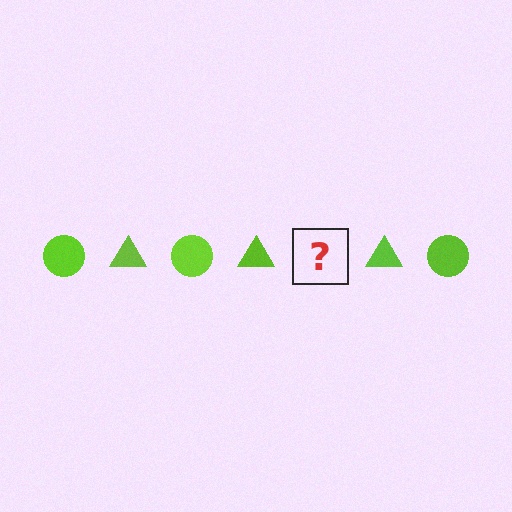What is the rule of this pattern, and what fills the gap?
The rule is that the pattern cycles through circle, triangle shapes in lime. The gap should be filled with a lime circle.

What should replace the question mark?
The question mark should be replaced with a lime circle.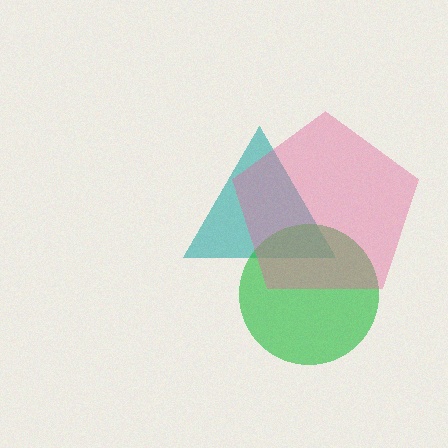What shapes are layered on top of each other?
The layered shapes are: a teal triangle, a green circle, a pink pentagon.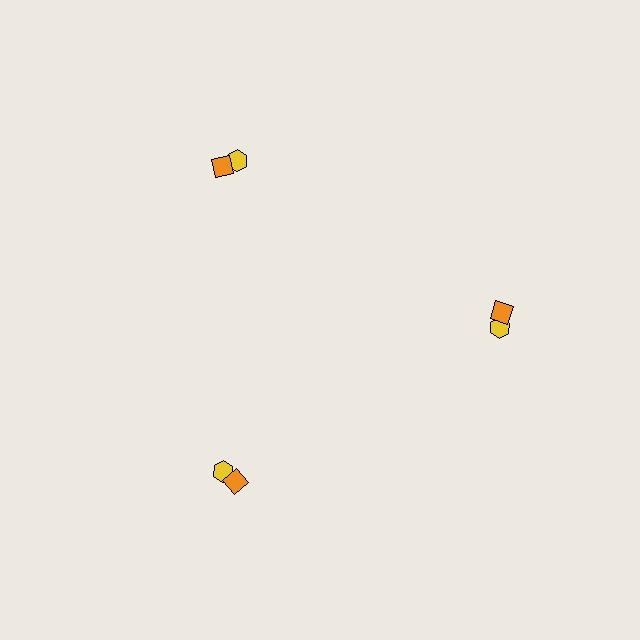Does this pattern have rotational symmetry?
Yes, this pattern has 3-fold rotational symmetry. It looks the same after rotating 120 degrees around the center.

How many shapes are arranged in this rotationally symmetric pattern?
There are 6 shapes, arranged in 3 groups of 2.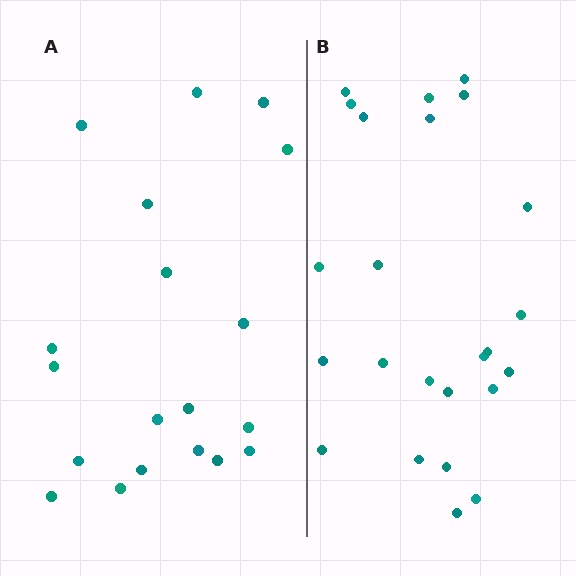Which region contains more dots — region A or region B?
Region B (the right region) has more dots.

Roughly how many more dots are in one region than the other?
Region B has about 5 more dots than region A.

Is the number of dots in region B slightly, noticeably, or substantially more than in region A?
Region B has noticeably more, but not dramatically so. The ratio is roughly 1.3 to 1.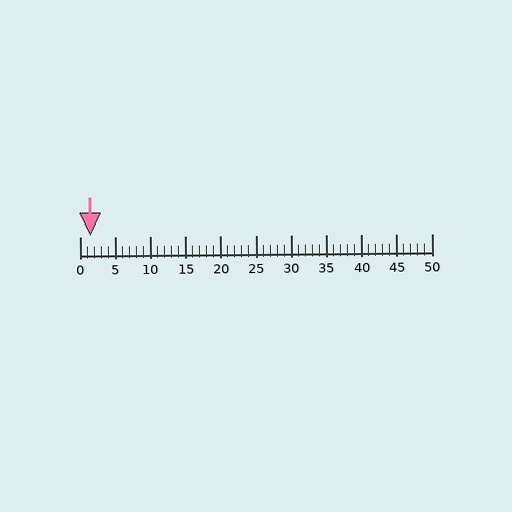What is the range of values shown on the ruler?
The ruler shows values from 0 to 50.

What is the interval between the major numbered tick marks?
The major tick marks are spaced 5 units apart.